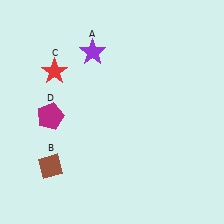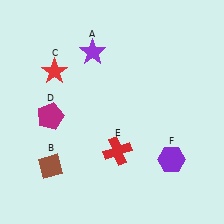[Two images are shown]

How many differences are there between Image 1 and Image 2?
There are 2 differences between the two images.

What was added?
A red cross (E), a purple hexagon (F) were added in Image 2.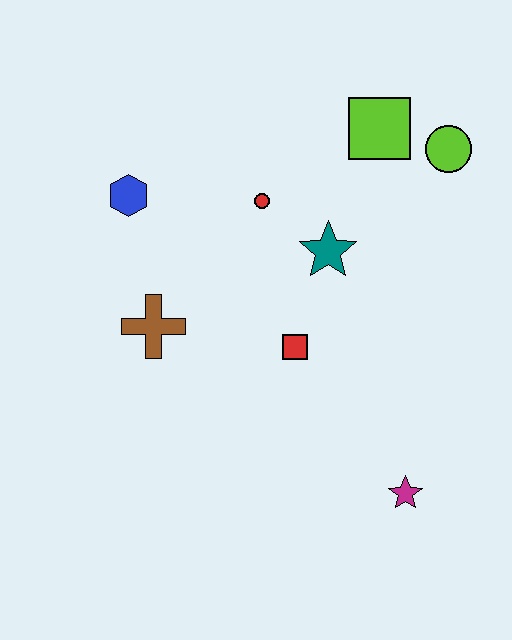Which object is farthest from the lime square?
The magenta star is farthest from the lime square.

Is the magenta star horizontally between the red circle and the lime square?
No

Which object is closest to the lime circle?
The lime square is closest to the lime circle.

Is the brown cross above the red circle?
No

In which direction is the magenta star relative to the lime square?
The magenta star is below the lime square.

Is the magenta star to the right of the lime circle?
No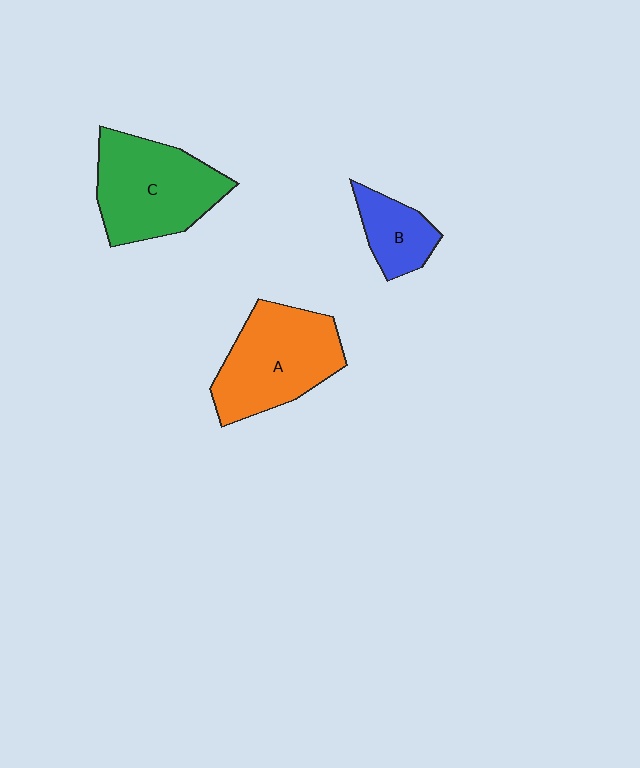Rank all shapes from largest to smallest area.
From largest to smallest: C (green), A (orange), B (blue).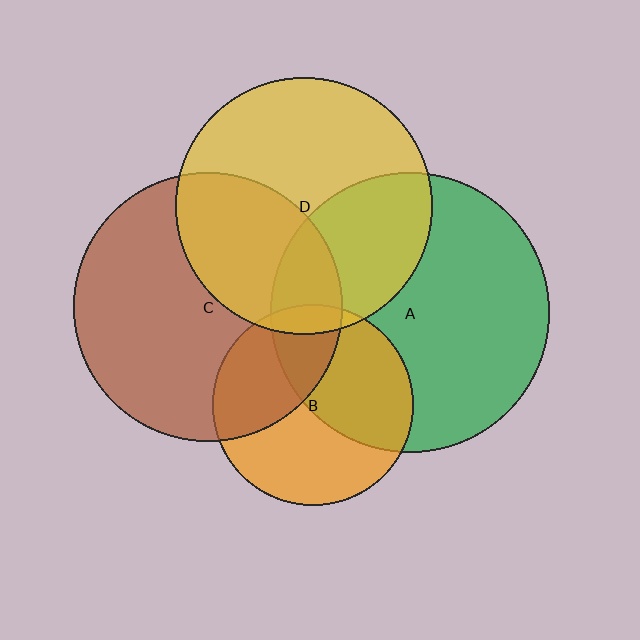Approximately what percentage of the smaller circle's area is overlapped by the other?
Approximately 45%.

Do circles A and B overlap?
Yes.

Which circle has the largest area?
Circle A (green).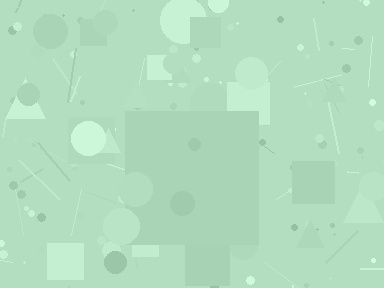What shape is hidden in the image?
A square is hidden in the image.